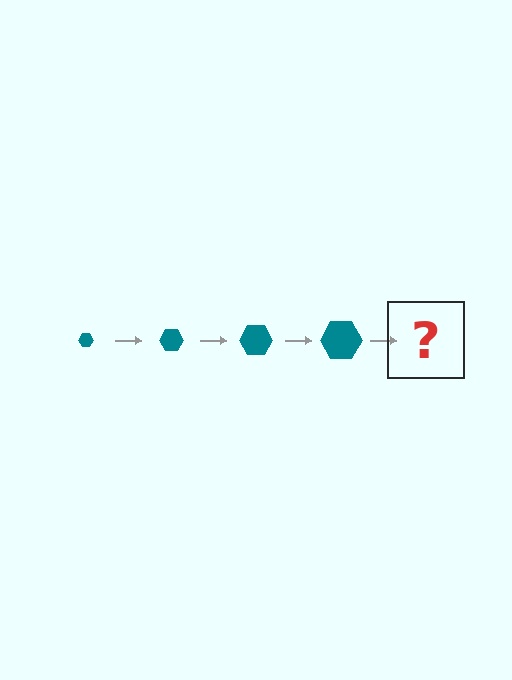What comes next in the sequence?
The next element should be a teal hexagon, larger than the previous one.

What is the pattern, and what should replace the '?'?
The pattern is that the hexagon gets progressively larger each step. The '?' should be a teal hexagon, larger than the previous one.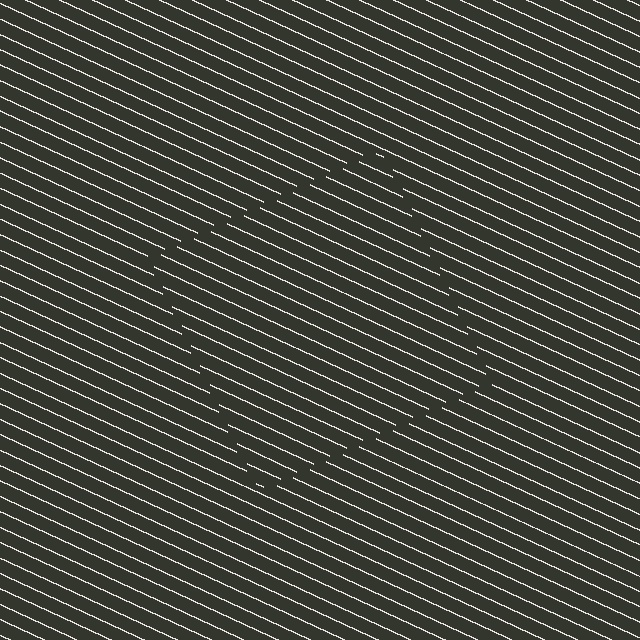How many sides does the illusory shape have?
4 sides — the line-ends trace a square.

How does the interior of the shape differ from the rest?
The interior of the shape contains the same grating, shifted by half a period — the contour is defined by the phase discontinuity where line-ends from the inner and outer gratings abut.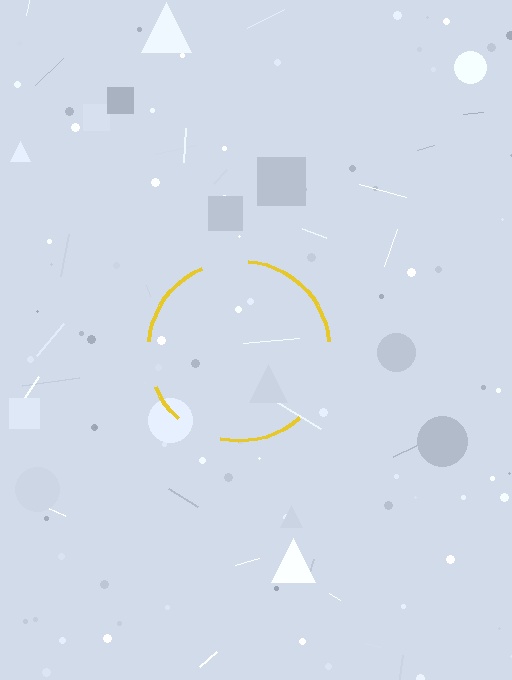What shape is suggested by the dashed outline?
The dashed outline suggests a circle.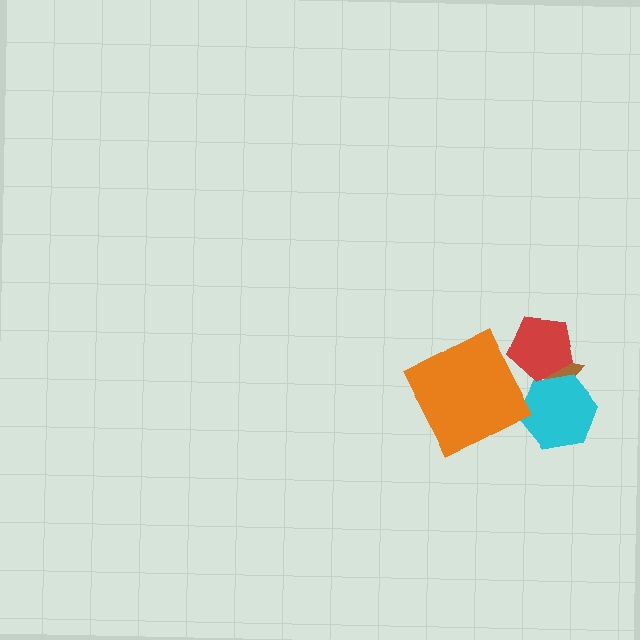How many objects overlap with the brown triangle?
2 objects overlap with the brown triangle.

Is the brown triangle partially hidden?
Yes, it is partially covered by another shape.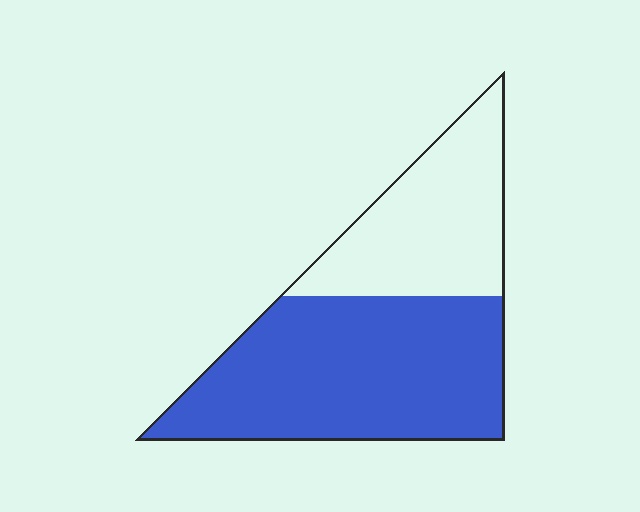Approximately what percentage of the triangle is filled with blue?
Approximately 65%.